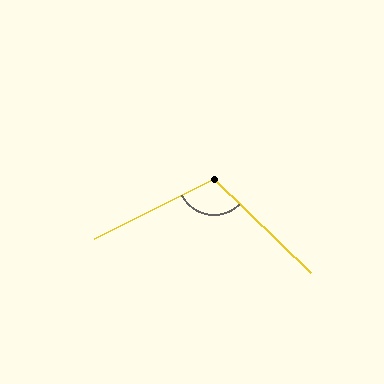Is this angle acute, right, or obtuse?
It is obtuse.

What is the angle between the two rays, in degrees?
Approximately 109 degrees.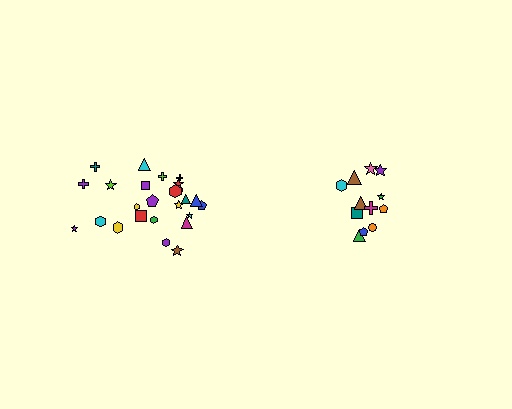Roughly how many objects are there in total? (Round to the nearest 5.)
Roughly 35 objects in total.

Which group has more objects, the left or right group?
The left group.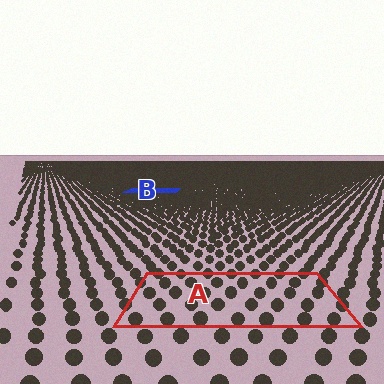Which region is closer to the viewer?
Region A is closer. The texture elements there are larger and more spread out.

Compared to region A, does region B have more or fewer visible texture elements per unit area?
Region B has more texture elements per unit area — they are packed more densely because it is farther away.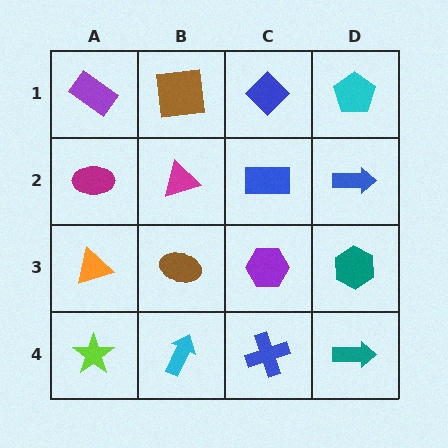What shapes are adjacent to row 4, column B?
A brown ellipse (row 3, column B), a lime star (row 4, column A), a blue cross (row 4, column C).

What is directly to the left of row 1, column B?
A purple rectangle.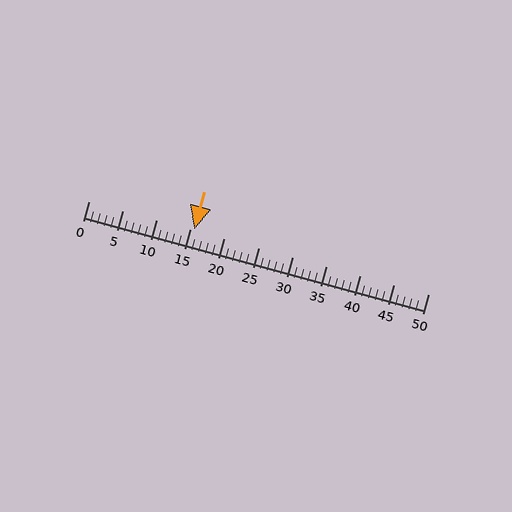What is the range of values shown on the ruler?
The ruler shows values from 0 to 50.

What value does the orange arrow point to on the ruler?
The orange arrow points to approximately 16.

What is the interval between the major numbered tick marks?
The major tick marks are spaced 5 units apart.